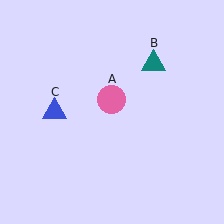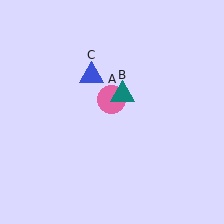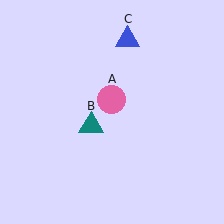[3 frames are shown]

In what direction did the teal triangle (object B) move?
The teal triangle (object B) moved down and to the left.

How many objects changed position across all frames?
2 objects changed position: teal triangle (object B), blue triangle (object C).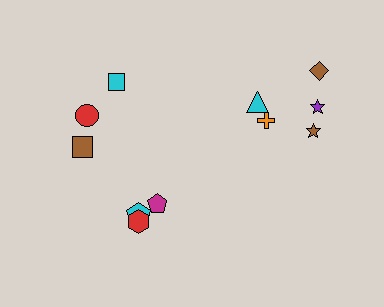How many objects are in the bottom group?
There are 3 objects.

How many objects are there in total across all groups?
There are 11 objects.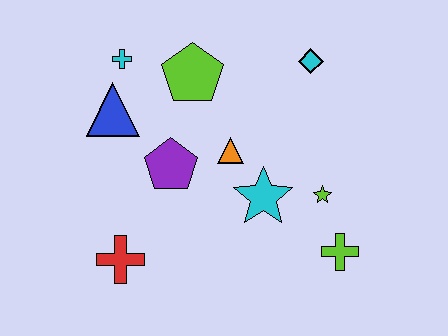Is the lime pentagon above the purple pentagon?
Yes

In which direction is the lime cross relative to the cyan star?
The lime cross is to the right of the cyan star.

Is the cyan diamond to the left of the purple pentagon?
No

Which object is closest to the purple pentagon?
The orange triangle is closest to the purple pentagon.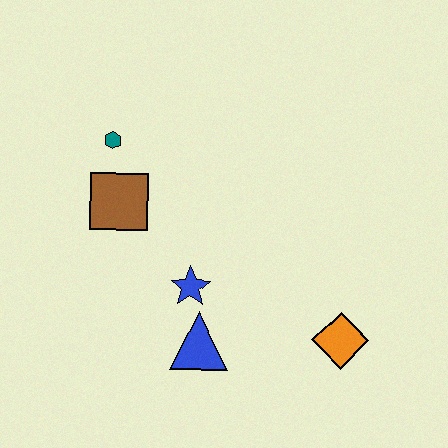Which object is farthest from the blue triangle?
The teal hexagon is farthest from the blue triangle.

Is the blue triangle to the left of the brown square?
No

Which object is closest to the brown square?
The teal hexagon is closest to the brown square.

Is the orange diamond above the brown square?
No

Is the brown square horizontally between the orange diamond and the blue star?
No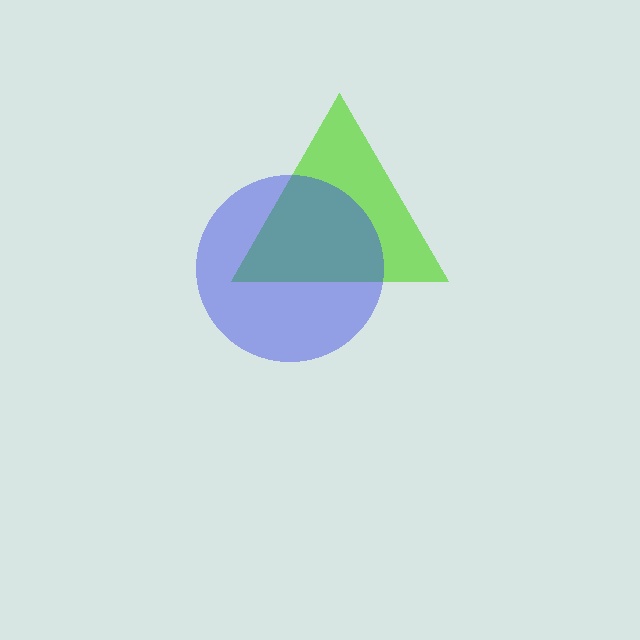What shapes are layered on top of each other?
The layered shapes are: a lime triangle, a blue circle.